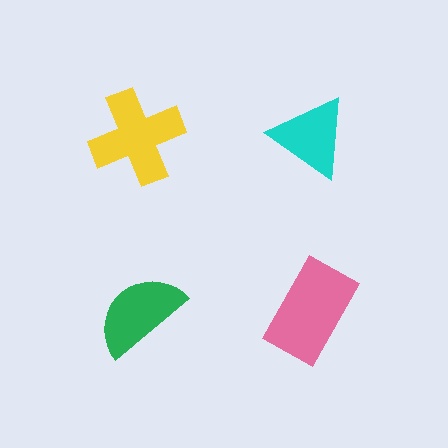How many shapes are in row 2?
2 shapes.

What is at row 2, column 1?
A green semicircle.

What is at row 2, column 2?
A pink rectangle.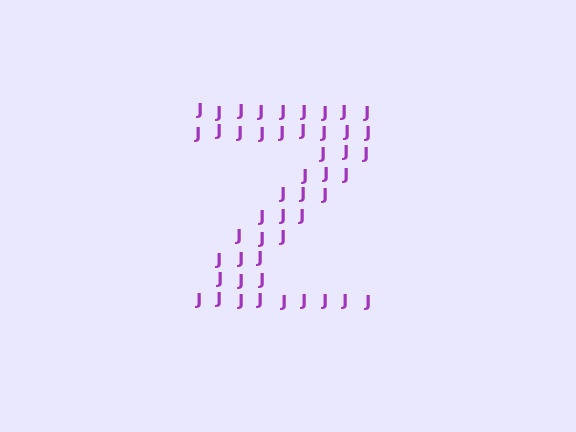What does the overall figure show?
The overall figure shows the letter Z.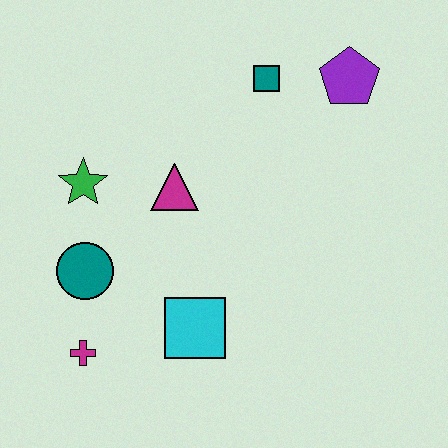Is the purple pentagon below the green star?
No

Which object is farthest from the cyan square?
The purple pentagon is farthest from the cyan square.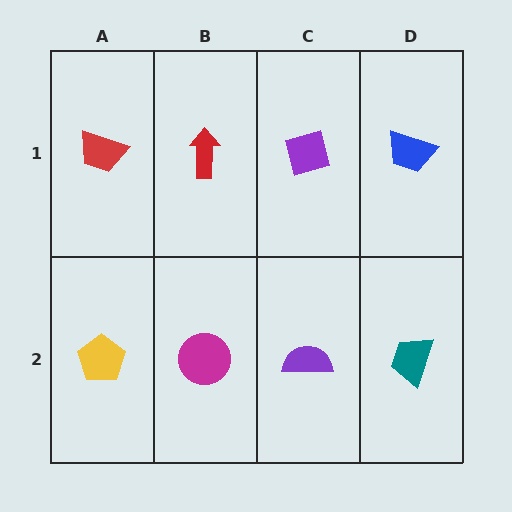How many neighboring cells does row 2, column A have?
2.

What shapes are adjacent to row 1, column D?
A teal trapezoid (row 2, column D), a purple square (row 1, column C).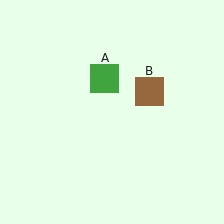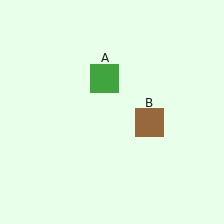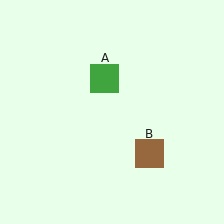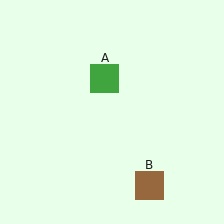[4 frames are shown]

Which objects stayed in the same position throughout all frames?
Green square (object A) remained stationary.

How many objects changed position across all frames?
1 object changed position: brown square (object B).